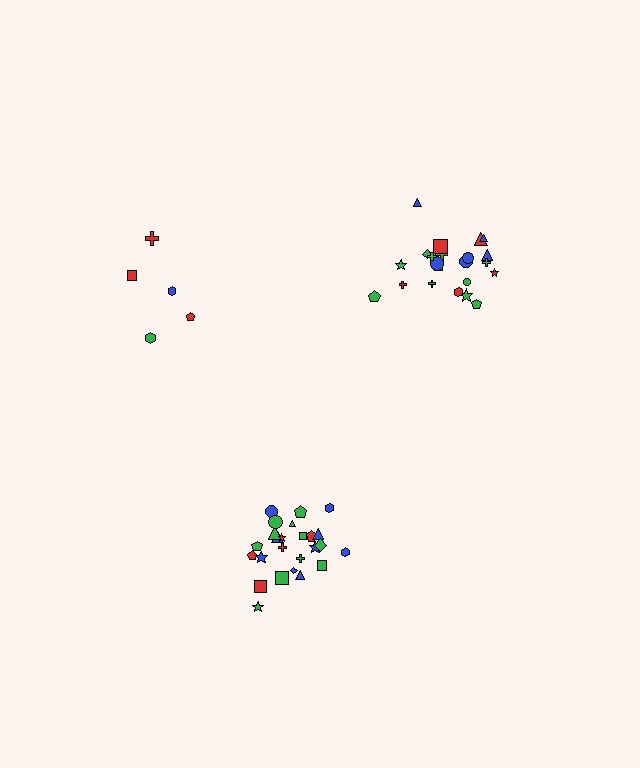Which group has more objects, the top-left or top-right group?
The top-right group.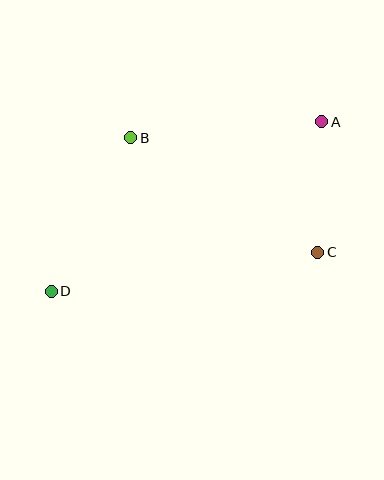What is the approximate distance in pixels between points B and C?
The distance between B and C is approximately 219 pixels.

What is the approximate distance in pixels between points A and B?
The distance between A and B is approximately 192 pixels.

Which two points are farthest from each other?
Points A and D are farthest from each other.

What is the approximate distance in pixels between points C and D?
The distance between C and D is approximately 269 pixels.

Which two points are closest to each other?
Points A and C are closest to each other.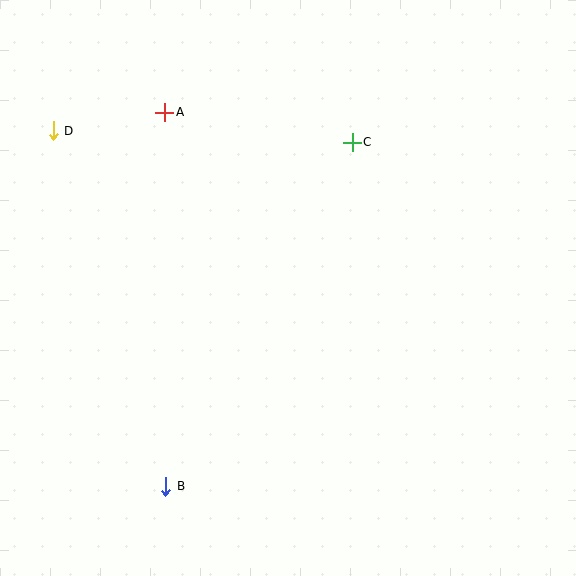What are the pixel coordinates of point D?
Point D is at (53, 131).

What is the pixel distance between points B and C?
The distance between B and C is 391 pixels.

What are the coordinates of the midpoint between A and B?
The midpoint between A and B is at (165, 299).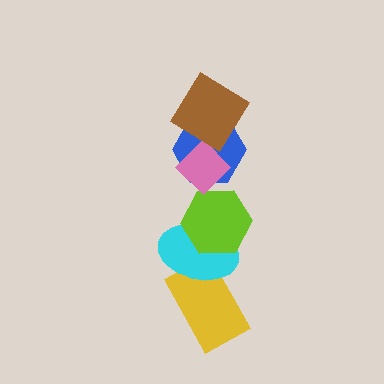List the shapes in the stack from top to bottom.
From top to bottom: the brown diamond, the pink diamond, the blue hexagon, the lime hexagon, the cyan ellipse, the yellow rectangle.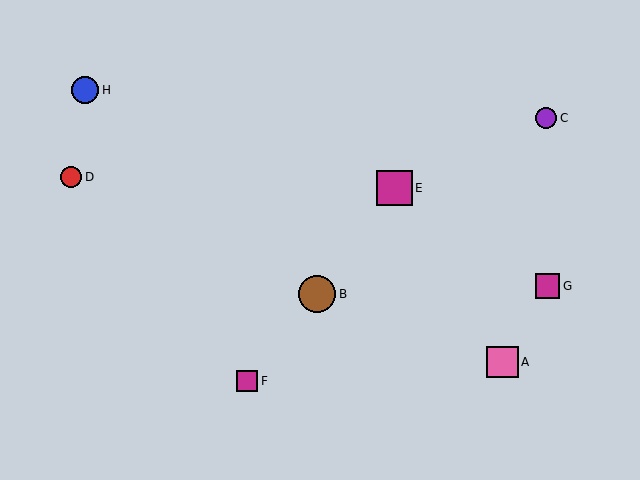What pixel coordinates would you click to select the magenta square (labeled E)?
Click at (394, 188) to select the magenta square E.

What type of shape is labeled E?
Shape E is a magenta square.